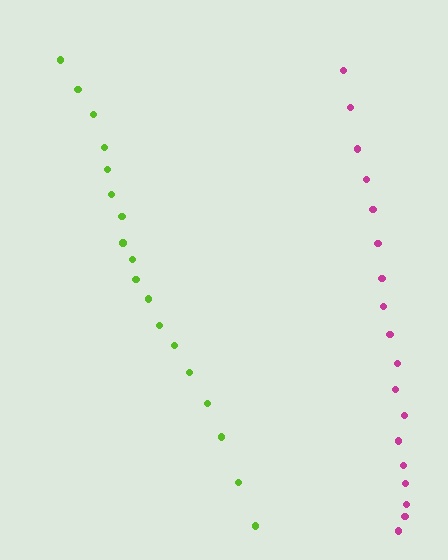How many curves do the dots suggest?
There are 2 distinct paths.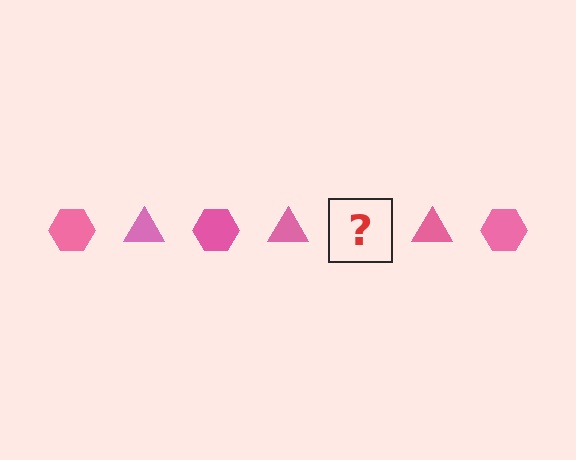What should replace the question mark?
The question mark should be replaced with a pink hexagon.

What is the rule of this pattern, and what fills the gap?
The rule is that the pattern cycles through hexagon, triangle shapes in pink. The gap should be filled with a pink hexagon.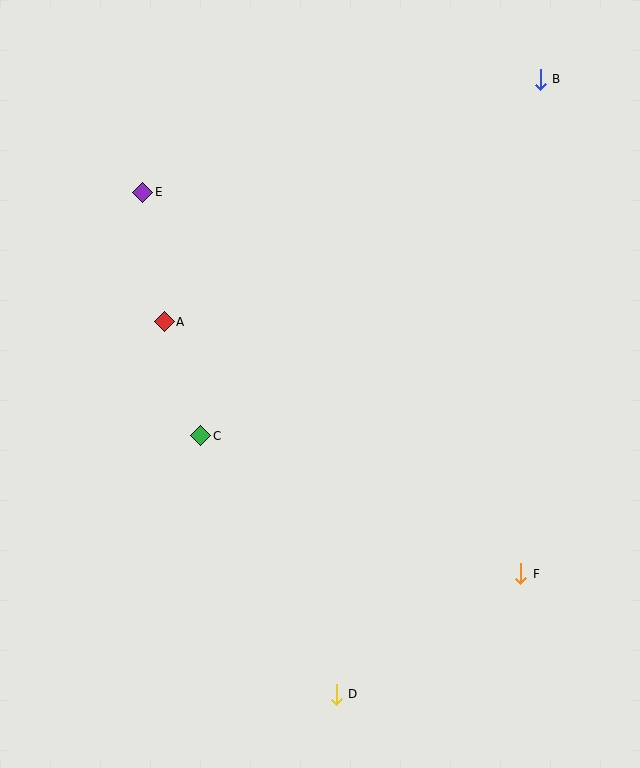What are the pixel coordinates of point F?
Point F is at (521, 574).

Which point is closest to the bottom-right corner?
Point F is closest to the bottom-right corner.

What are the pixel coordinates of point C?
Point C is at (201, 436).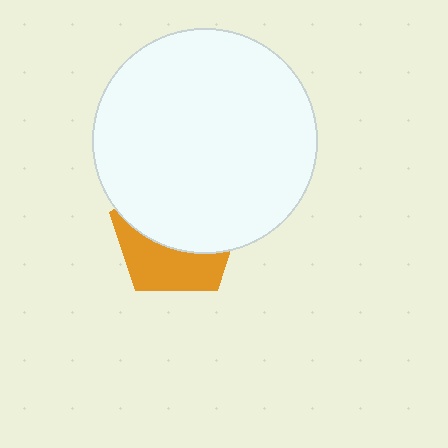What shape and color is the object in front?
The object in front is a white circle.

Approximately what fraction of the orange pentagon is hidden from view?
Roughly 59% of the orange pentagon is hidden behind the white circle.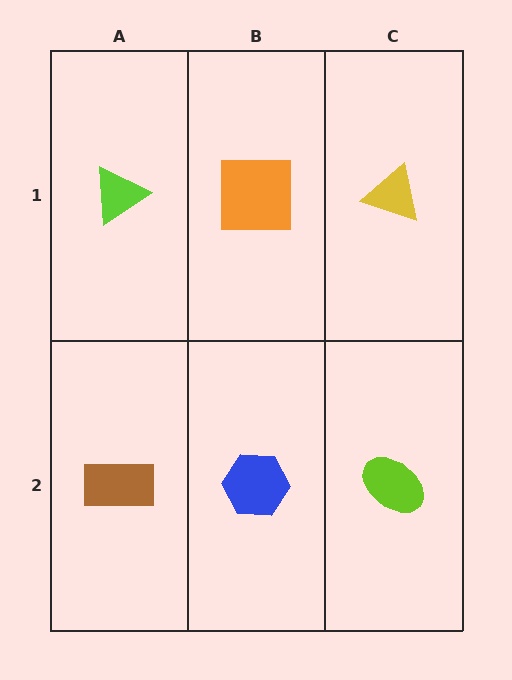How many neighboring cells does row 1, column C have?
2.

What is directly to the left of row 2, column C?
A blue hexagon.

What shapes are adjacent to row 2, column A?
A lime triangle (row 1, column A), a blue hexagon (row 2, column B).